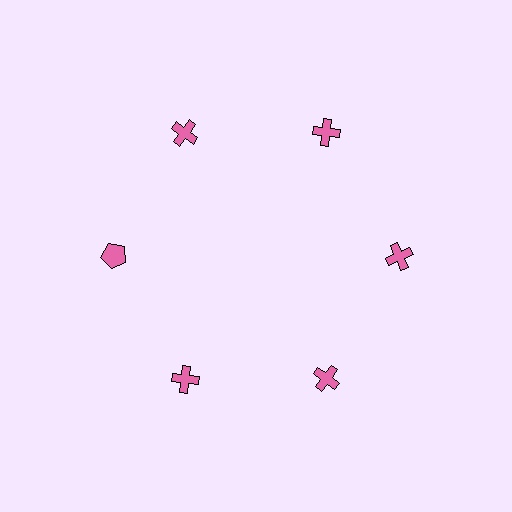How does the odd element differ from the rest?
It has a different shape: pentagon instead of cross.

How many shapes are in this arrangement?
There are 6 shapes arranged in a ring pattern.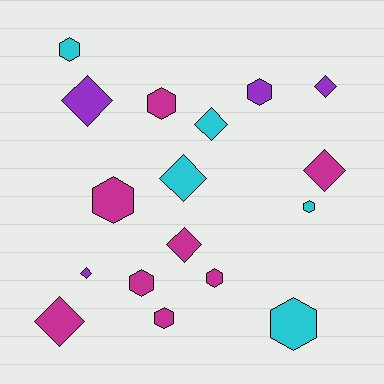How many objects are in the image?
There are 17 objects.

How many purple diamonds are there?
There are 3 purple diamonds.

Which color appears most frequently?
Magenta, with 8 objects.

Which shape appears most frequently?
Hexagon, with 9 objects.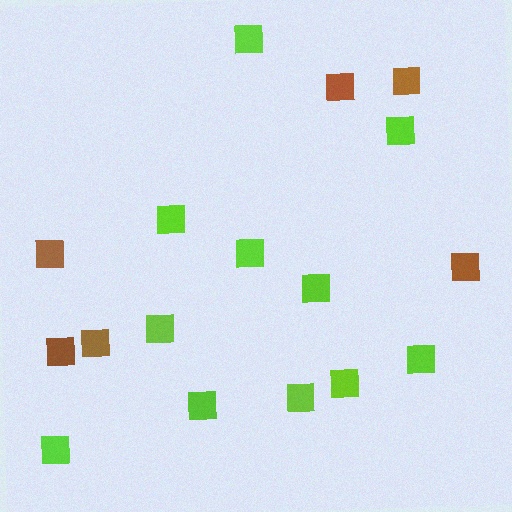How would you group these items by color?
There are 2 groups: one group of brown squares (6) and one group of lime squares (11).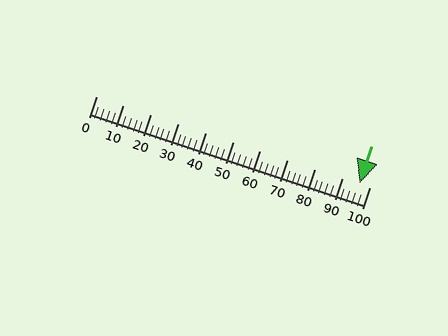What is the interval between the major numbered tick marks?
The major tick marks are spaced 10 units apart.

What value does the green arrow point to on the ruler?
The green arrow points to approximately 96.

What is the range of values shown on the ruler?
The ruler shows values from 0 to 100.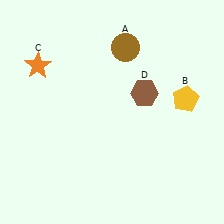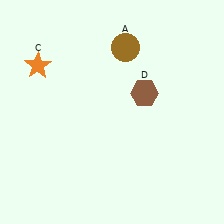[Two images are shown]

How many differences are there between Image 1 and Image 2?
There is 1 difference between the two images.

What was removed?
The yellow pentagon (B) was removed in Image 2.